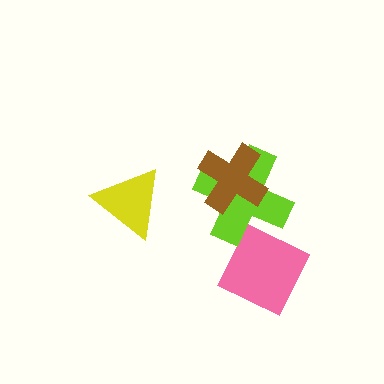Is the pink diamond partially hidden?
Yes, it is partially covered by another shape.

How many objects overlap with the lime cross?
2 objects overlap with the lime cross.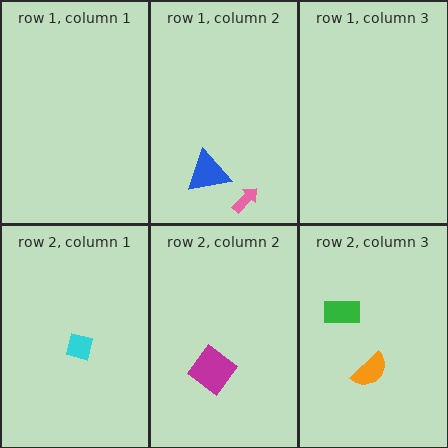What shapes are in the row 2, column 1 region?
The cyan square.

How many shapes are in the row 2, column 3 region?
2.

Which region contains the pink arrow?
The row 1, column 2 region.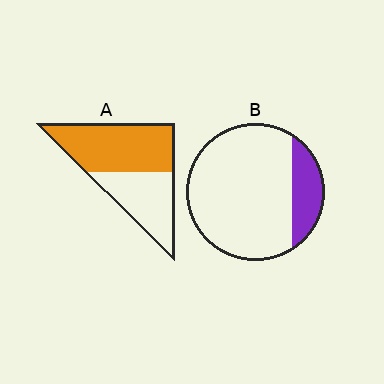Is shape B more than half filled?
No.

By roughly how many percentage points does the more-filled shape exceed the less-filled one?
By roughly 40 percentage points (A over B).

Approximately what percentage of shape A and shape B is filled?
A is approximately 60% and B is approximately 20%.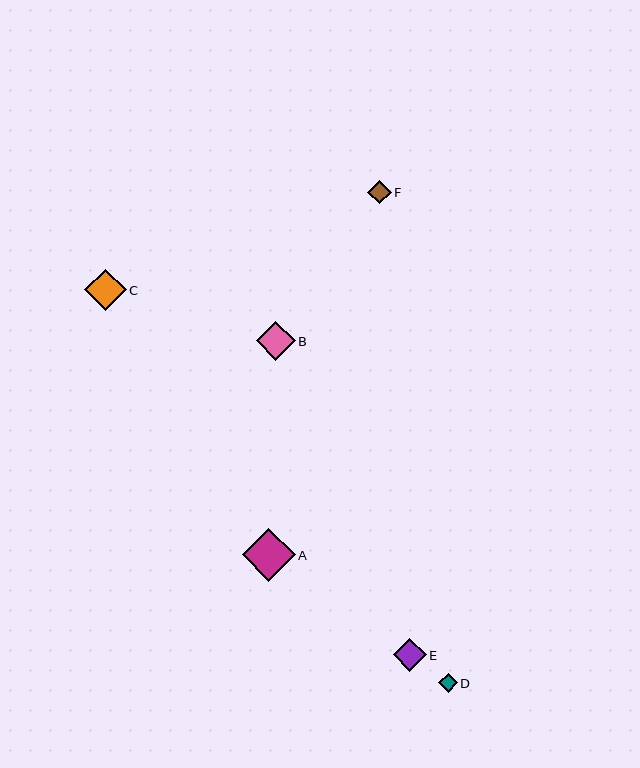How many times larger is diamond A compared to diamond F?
Diamond A is approximately 2.3 times the size of diamond F.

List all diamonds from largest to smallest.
From largest to smallest: A, C, B, E, F, D.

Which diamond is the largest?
Diamond A is the largest with a size of approximately 53 pixels.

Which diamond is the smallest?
Diamond D is the smallest with a size of approximately 19 pixels.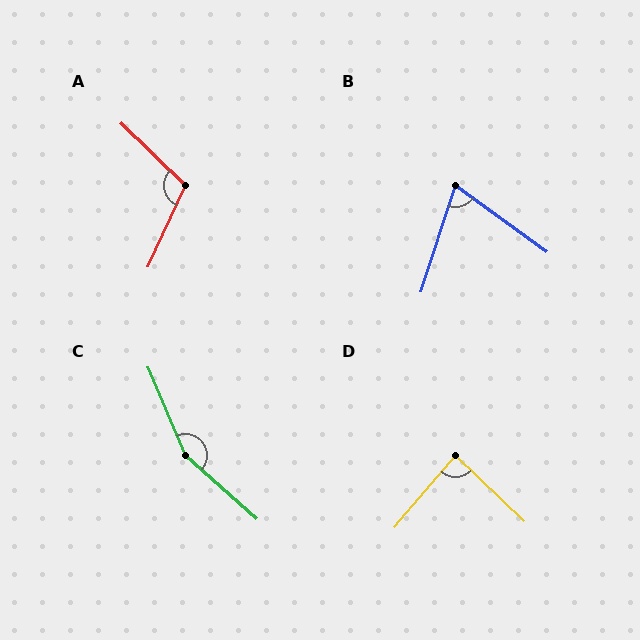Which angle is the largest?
C, at approximately 154 degrees.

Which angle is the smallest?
B, at approximately 72 degrees.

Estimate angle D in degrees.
Approximately 86 degrees.